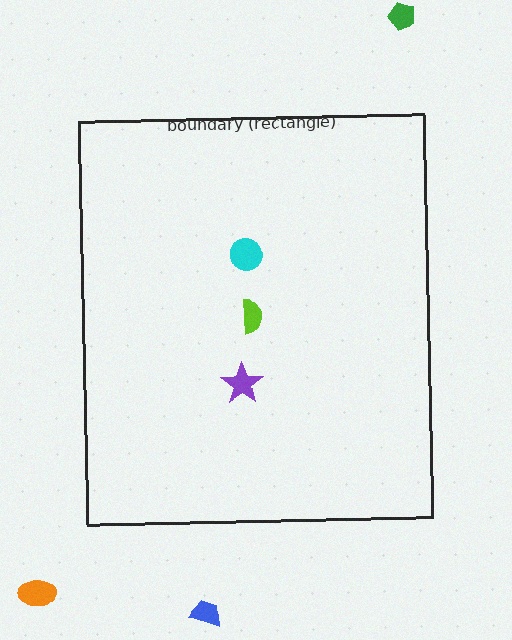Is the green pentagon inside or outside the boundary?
Outside.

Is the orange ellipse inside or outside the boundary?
Outside.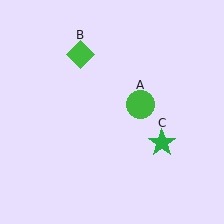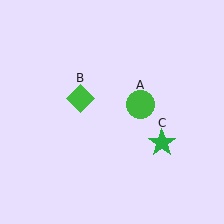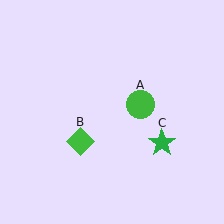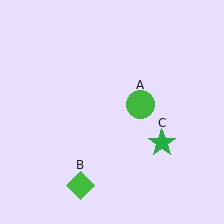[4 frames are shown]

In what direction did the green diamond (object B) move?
The green diamond (object B) moved down.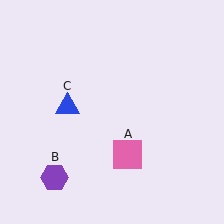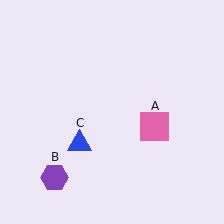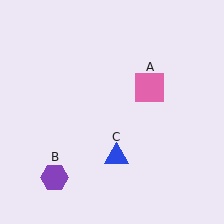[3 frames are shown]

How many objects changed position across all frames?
2 objects changed position: pink square (object A), blue triangle (object C).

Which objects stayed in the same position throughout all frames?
Purple hexagon (object B) remained stationary.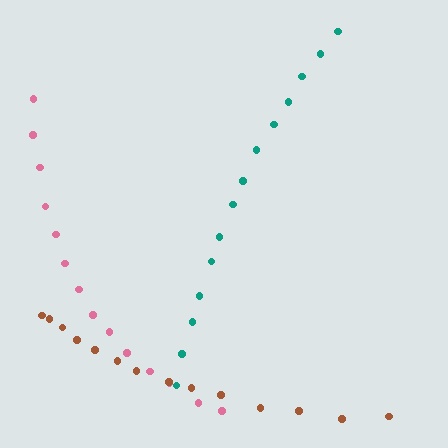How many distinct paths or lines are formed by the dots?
There are 3 distinct paths.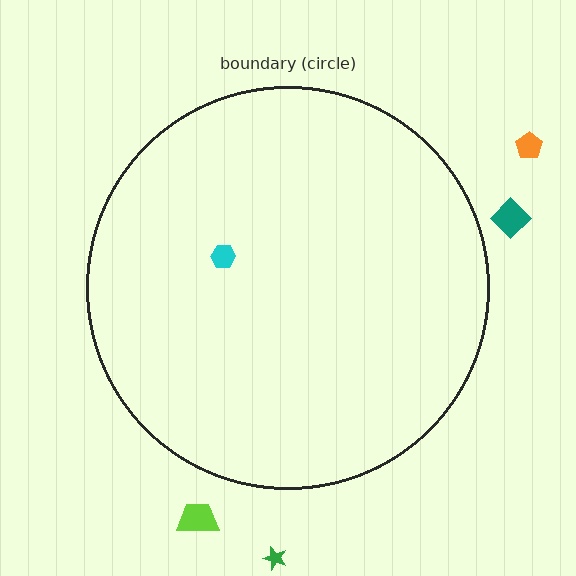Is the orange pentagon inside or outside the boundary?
Outside.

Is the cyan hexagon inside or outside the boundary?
Inside.